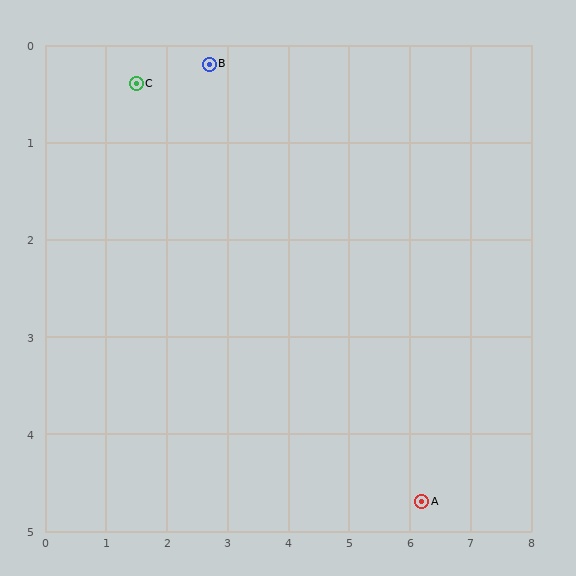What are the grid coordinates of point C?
Point C is at approximately (1.5, 0.4).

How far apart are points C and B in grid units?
Points C and B are about 1.2 grid units apart.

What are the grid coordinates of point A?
Point A is at approximately (6.2, 4.7).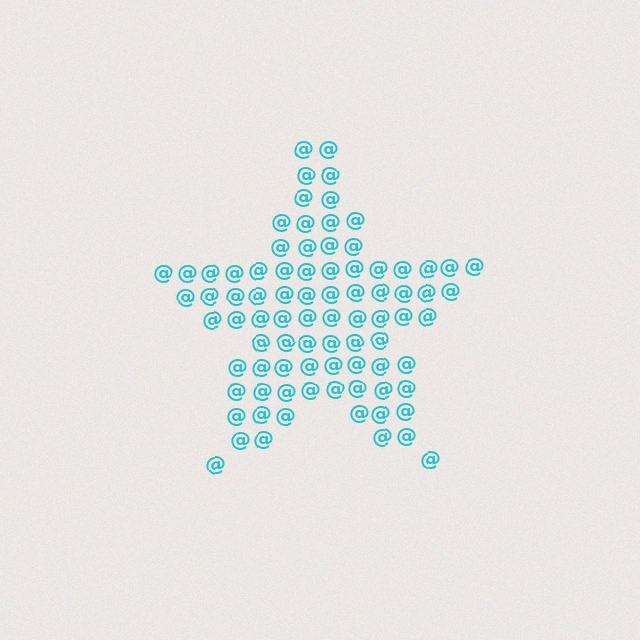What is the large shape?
The large shape is a star.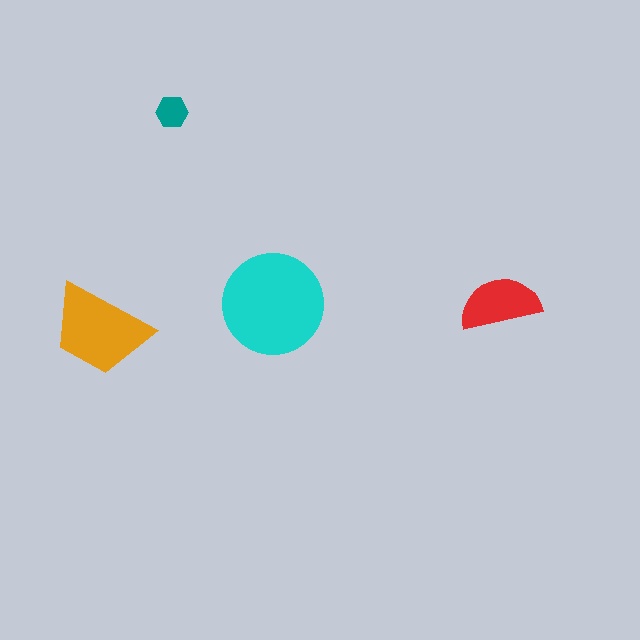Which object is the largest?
The cyan circle.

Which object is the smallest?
The teal hexagon.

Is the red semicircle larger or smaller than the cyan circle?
Smaller.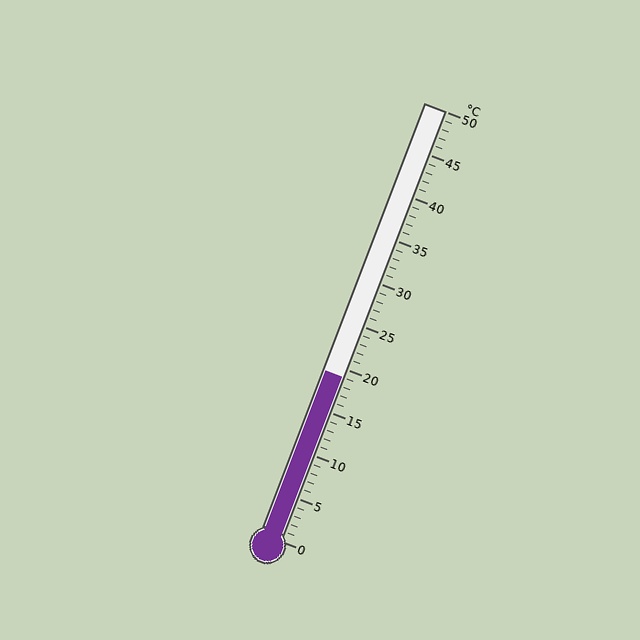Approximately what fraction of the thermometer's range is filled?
The thermometer is filled to approximately 40% of its range.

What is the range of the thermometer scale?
The thermometer scale ranges from 0°C to 50°C.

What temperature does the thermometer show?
The thermometer shows approximately 19°C.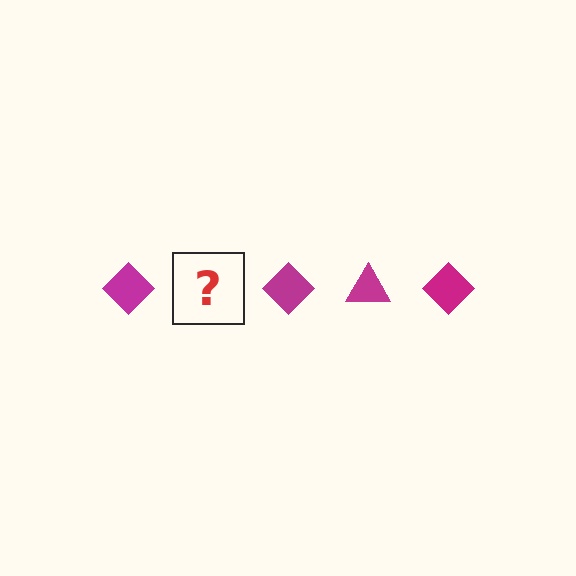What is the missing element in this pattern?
The missing element is a magenta triangle.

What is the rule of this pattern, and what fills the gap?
The rule is that the pattern cycles through diamond, triangle shapes in magenta. The gap should be filled with a magenta triangle.